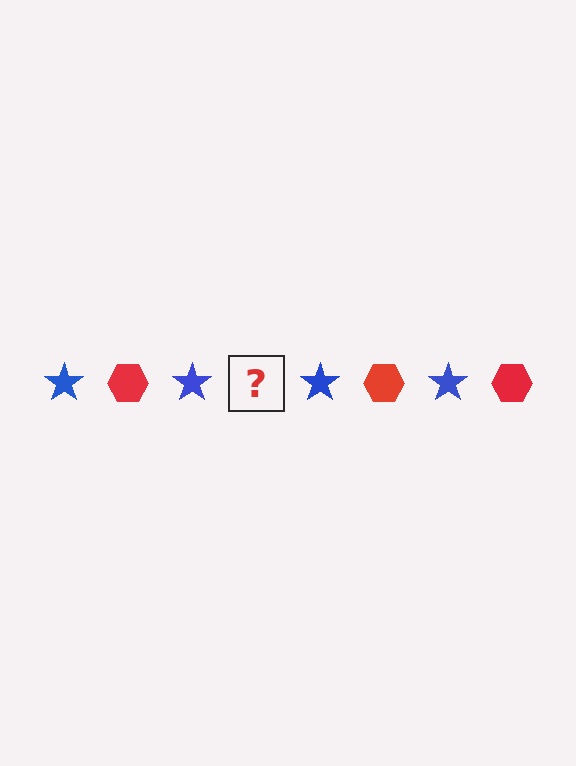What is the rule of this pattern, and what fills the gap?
The rule is that the pattern alternates between blue star and red hexagon. The gap should be filled with a red hexagon.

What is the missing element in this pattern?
The missing element is a red hexagon.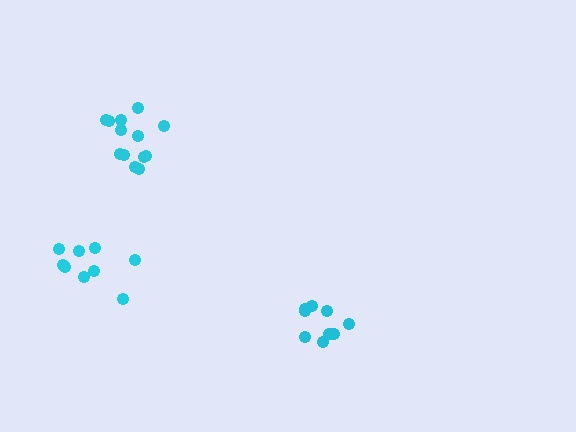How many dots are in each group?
Group 1: 10 dots, Group 2: 10 dots, Group 3: 13 dots (33 total).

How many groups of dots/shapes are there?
There are 3 groups.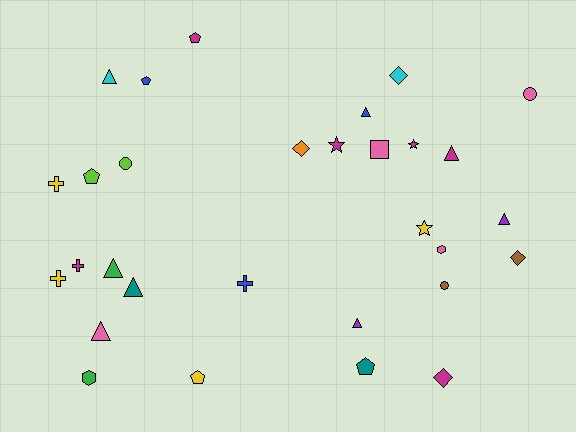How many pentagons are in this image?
There are 5 pentagons.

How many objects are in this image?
There are 30 objects.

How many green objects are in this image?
There are 2 green objects.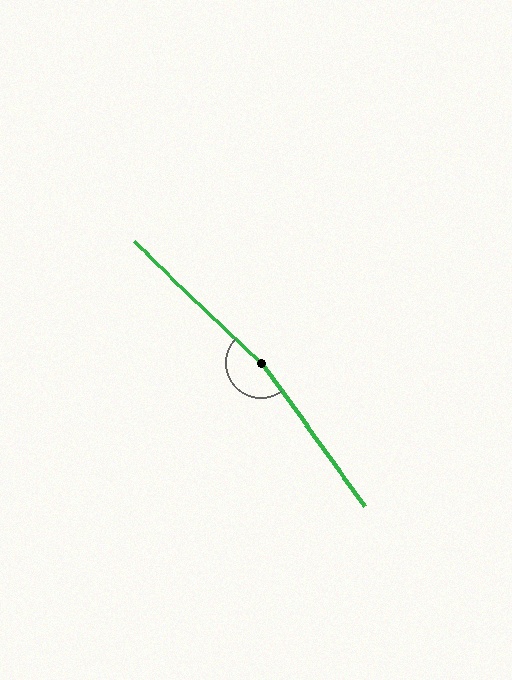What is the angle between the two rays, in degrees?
Approximately 170 degrees.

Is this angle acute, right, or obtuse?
It is obtuse.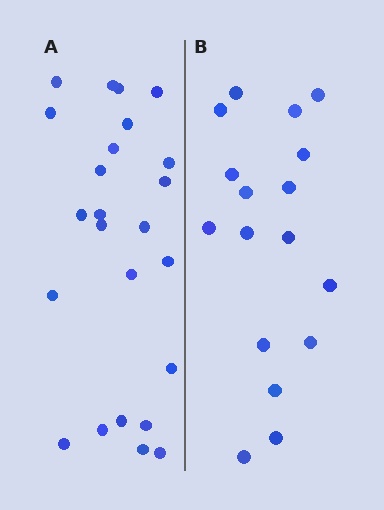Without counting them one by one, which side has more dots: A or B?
Region A (the left region) has more dots.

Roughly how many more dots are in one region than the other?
Region A has roughly 8 or so more dots than region B.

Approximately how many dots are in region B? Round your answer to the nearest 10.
About 20 dots. (The exact count is 17, which rounds to 20.)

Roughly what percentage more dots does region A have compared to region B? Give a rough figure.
About 40% more.